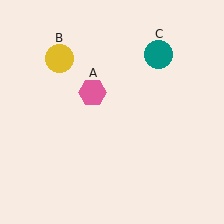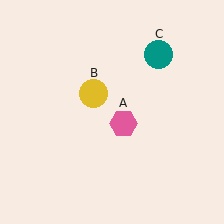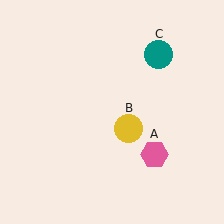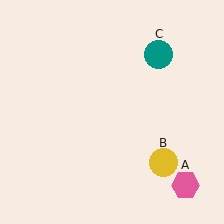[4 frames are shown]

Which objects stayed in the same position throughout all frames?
Teal circle (object C) remained stationary.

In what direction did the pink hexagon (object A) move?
The pink hexagon (object A) moved down and to the right.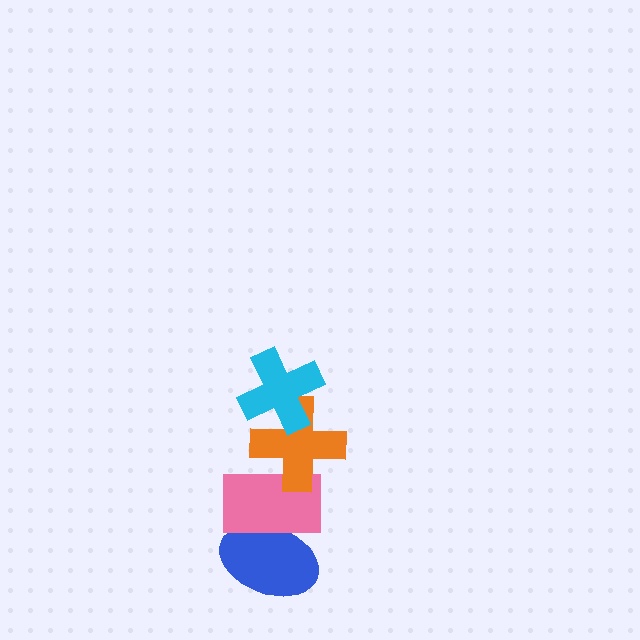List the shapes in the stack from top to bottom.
From top to bottom: the cyan cross, the orange cross, the pink rectangle, the blue ellipse.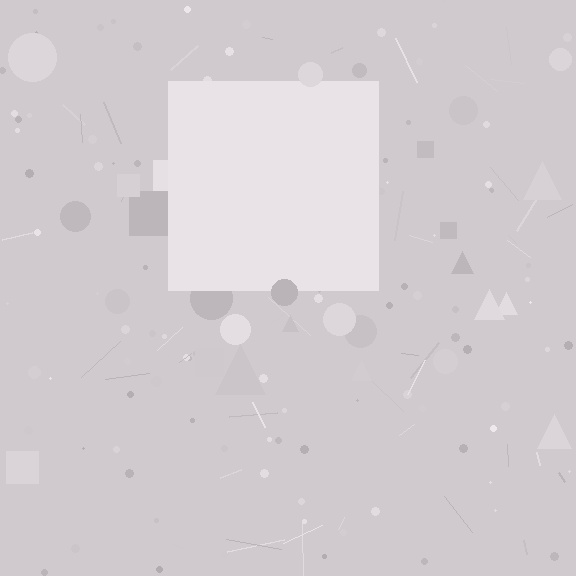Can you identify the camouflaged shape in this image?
The camouflaged shape is a square.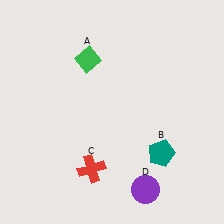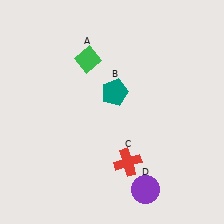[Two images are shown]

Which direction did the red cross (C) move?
The red cross (C) moved right.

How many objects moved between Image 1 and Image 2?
2 objects moved between the two images.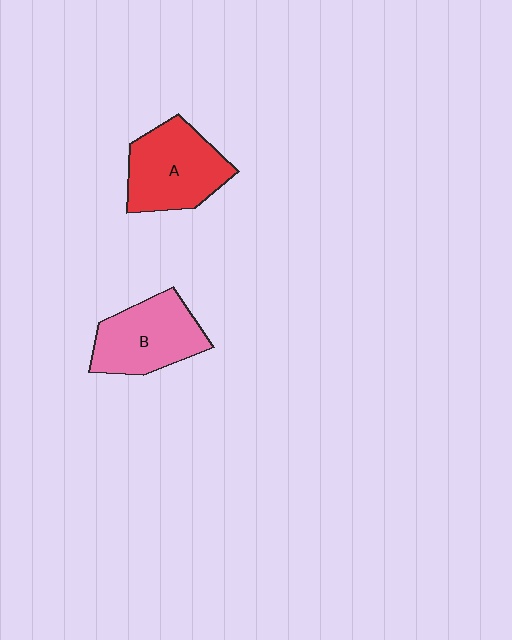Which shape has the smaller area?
Shape B (pink).